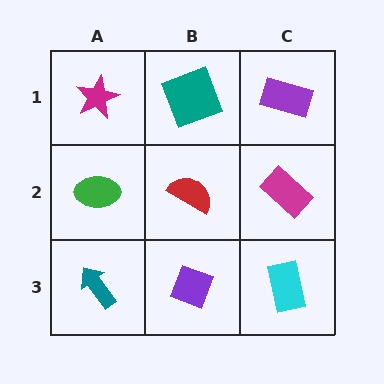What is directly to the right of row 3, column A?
A purple diamond.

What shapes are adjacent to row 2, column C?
A purple rectangle (row 1, column C), a cyan rectangle (row 3, column C), a red semicircle (row 2, column B).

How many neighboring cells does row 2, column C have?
3.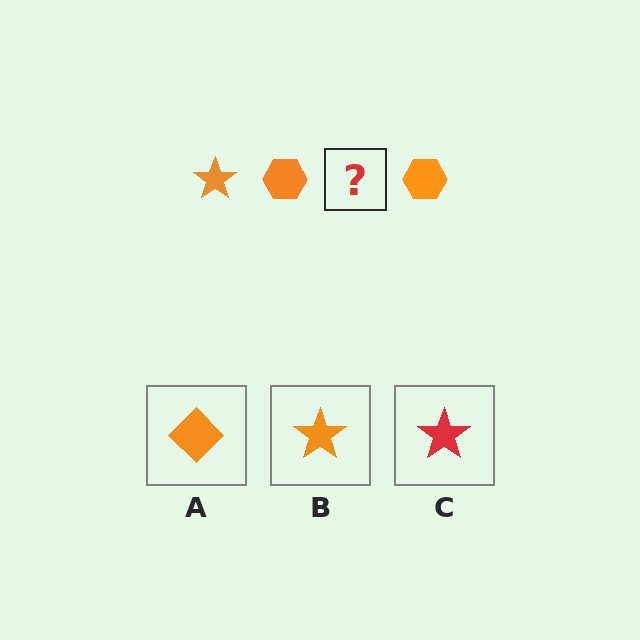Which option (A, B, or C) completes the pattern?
B.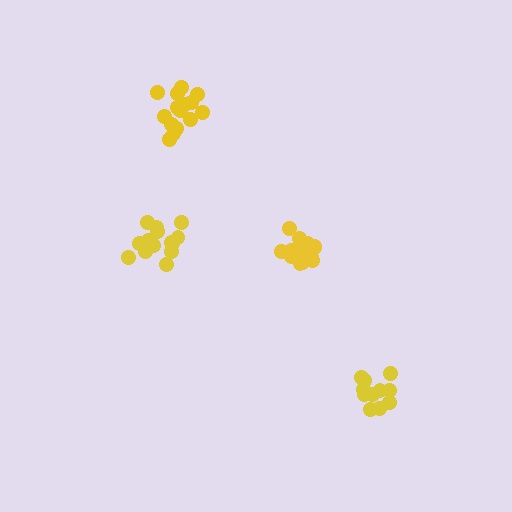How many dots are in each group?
Group 1: 11 dots, Group 2: 15 dots, Group 3: 15 dots, Group 4: 16 dots (57 total).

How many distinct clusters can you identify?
There are 4 distinct clusters.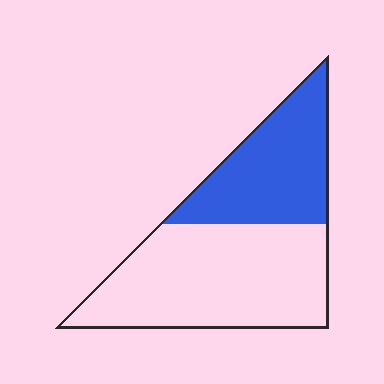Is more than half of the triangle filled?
No.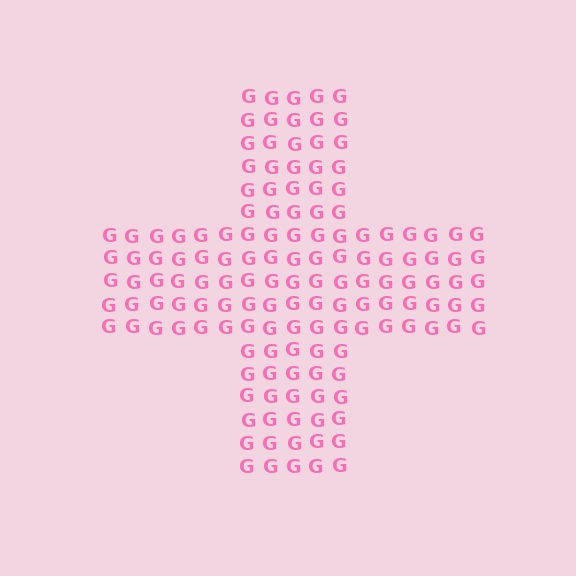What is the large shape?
The large shape is a cross.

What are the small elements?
The small elements are letter G's.